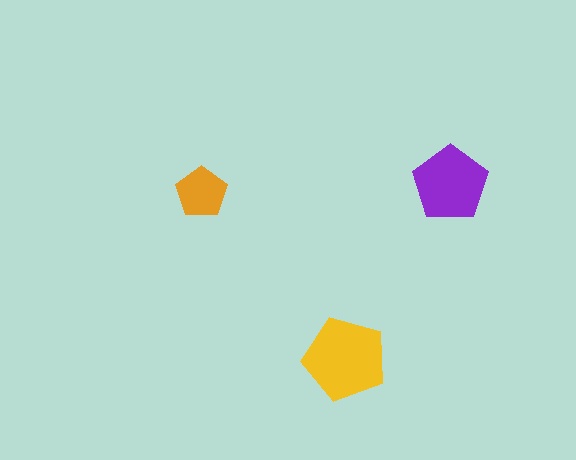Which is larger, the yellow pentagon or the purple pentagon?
The yellow one.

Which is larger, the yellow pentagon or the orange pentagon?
The yellow one.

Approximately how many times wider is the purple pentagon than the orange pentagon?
About 1.5 times wider.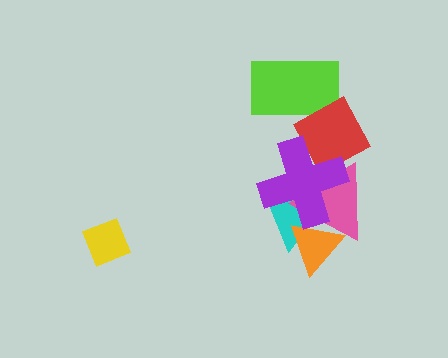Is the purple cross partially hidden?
No, no other shape covers it.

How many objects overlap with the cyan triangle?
3 objects overlap with the cyan triangle.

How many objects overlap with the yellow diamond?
0 objects overlap with the yellow diamond.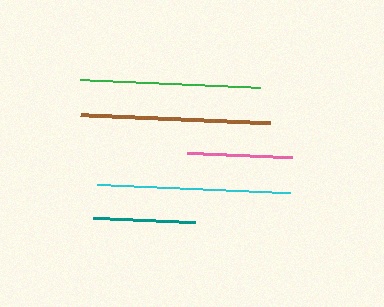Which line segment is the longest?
The cyan line is the longest at approximately 194 pixels.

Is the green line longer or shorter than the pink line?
The green line is longer than the pink line.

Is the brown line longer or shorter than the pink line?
The brown line is longer than the pink line.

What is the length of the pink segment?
The pink segment is approximately 105 pixels long.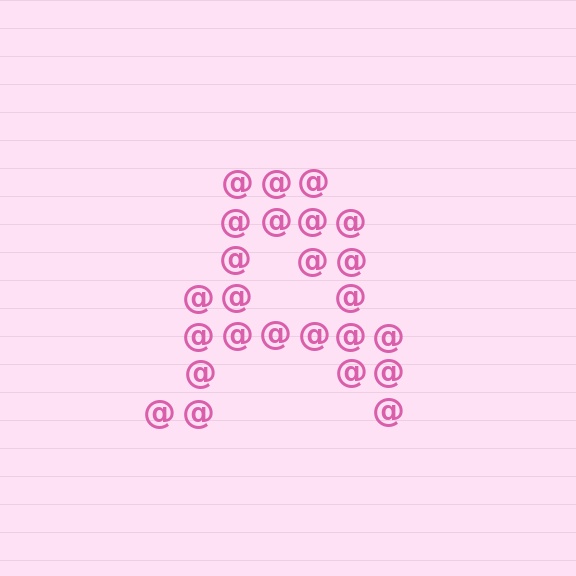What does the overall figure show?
The overall figure shows the letter A.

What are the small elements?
The small elements are at signs.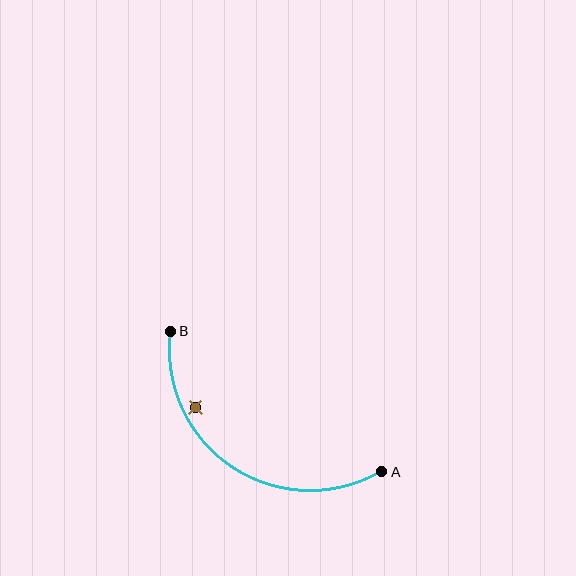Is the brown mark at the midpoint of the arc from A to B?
No — the brown mark does not lie on the arc at all. It sits slightly inside the curve.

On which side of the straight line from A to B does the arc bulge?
The arc bulges below the straight line connecting A and B.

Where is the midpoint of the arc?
The arc midpoint is the point on the curve farthest from the straight line joining A and B. It sits below that line.